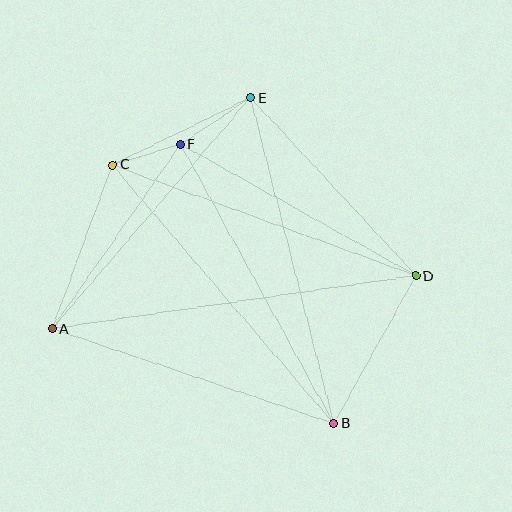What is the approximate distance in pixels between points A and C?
The distance between A and C is approximately 175 pixels.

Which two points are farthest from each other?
Points A and D are farthest from each other.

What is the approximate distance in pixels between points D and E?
The distance between D and E is approximately 243 pixels.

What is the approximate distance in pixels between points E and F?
The distance between E and F is approximately 84 pixels.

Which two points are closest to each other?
Points C and F are closest to each other.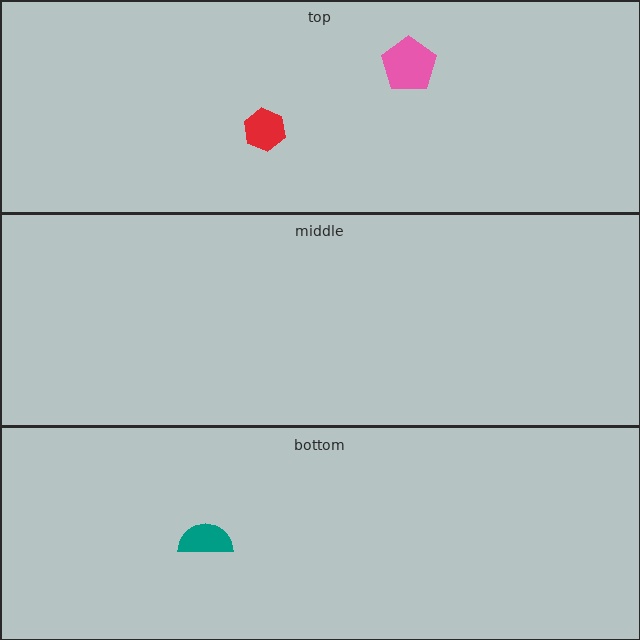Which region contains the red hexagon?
The top region.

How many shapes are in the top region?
2.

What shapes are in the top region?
The pink pentagon, the red hexagon.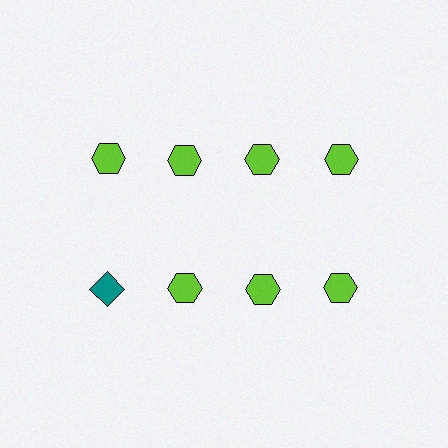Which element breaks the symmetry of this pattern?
The teal diamond in the second row, leftmost column breaks the symmetry. All other shapes are lime hexagons.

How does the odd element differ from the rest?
It differs in both color (teal instead of lime) and shape (diamond instead of hexagon).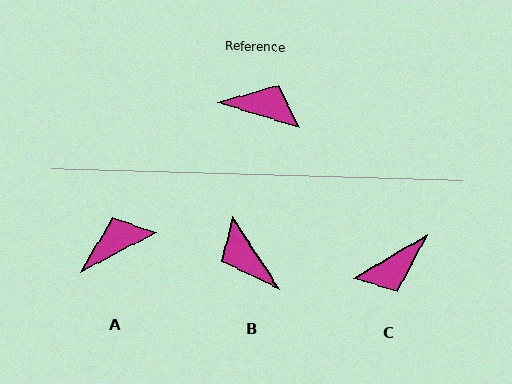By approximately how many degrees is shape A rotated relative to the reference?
Approximately 45 degrees counter-clockwise.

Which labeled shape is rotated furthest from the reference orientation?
B, about 140 degrees away.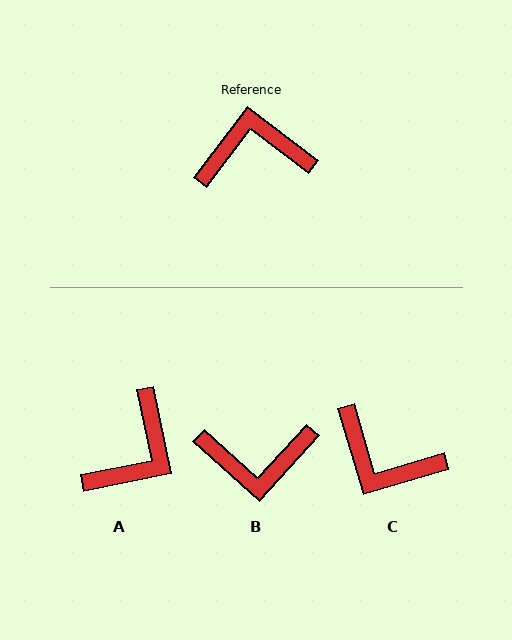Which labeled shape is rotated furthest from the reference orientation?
B, about 175 degrees away.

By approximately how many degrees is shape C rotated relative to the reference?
Approximately 144 degrees counter-clockwise.